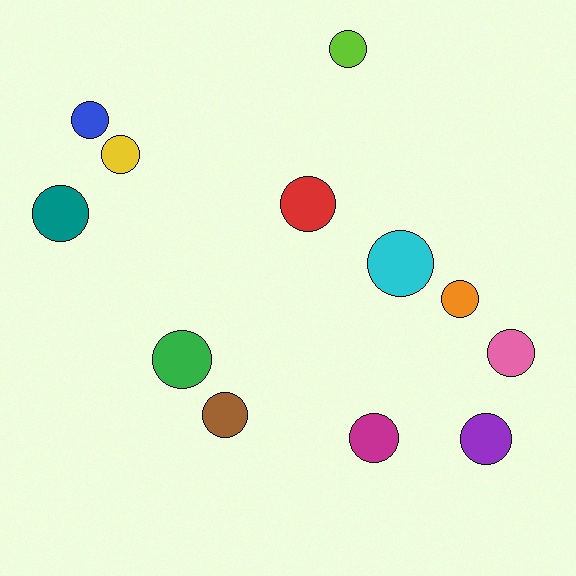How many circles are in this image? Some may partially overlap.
There are 12 circles.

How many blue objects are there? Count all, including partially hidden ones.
There is 1 blue object.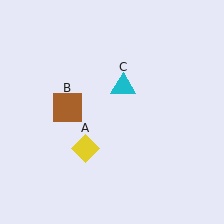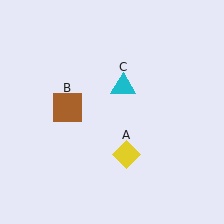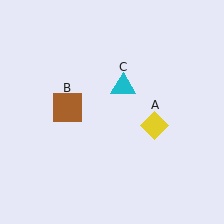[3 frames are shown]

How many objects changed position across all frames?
1 object changed position: yellow diamond (object A).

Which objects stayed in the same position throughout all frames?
Brown square (object B) and cyan triangle (object C) remained stationary.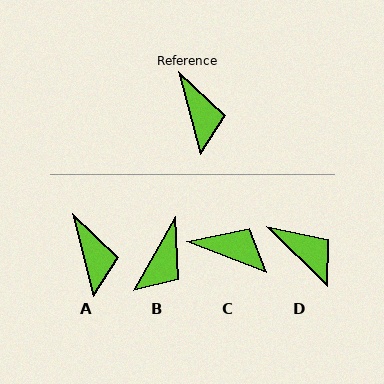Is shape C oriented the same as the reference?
No, it is off by about 55 degrees.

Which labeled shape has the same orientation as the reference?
A.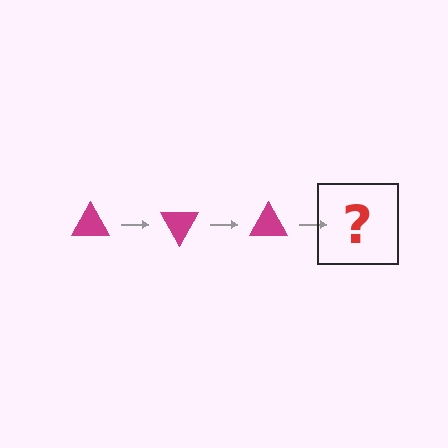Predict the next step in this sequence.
The next step is a magenta triangle rotated 180 degrees.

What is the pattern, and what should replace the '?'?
The pattern is that the triangle rotates 60 degrees each step. The '?' should be a magenta triangle rotated 180 degrees.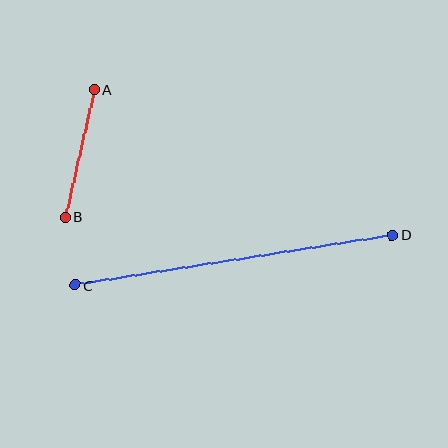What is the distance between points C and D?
The distance is approximately 321 pixels.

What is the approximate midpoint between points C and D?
The midpoint is at approximately (234, 260) pixels.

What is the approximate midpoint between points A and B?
The midpoint is at approximately (80, 153) pixels.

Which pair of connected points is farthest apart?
Points C and D are farthest apart.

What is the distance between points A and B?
The distance is approximately 131 pixels.